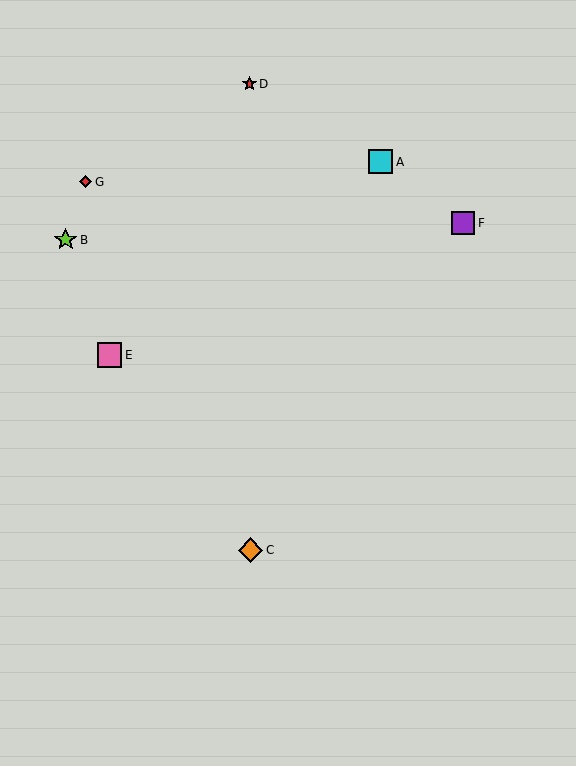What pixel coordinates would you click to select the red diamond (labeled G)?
Click at (86, 182) to select the red diamond G.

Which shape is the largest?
The pink square (labeled E) is the largest.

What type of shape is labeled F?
Shape F is a purple square.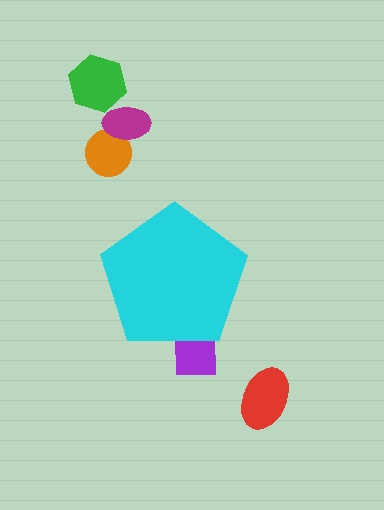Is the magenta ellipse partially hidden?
No, the magenta ellipse is fully visible.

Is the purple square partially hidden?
Yes, the purple square is partially hidden behind the cyan pentagon.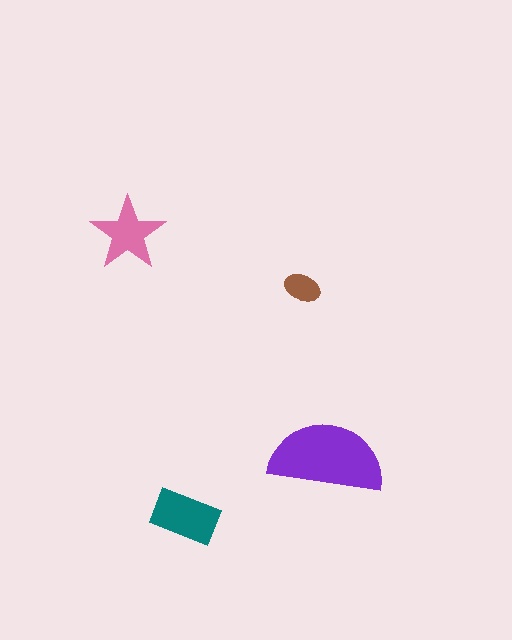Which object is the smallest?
The brown ellipse.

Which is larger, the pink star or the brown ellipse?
The pink star.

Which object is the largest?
The purple semicircle.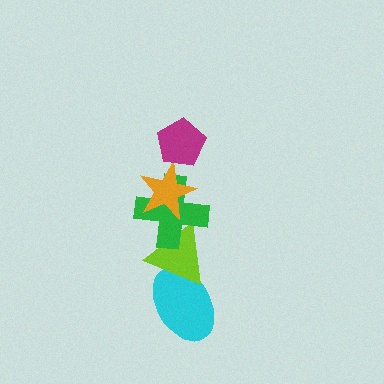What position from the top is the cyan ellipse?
The cyan ellipse is 5th from the top.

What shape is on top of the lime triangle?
The green cross is on top of the lime triangle.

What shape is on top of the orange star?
The magenta pentagon is on top of the orange star.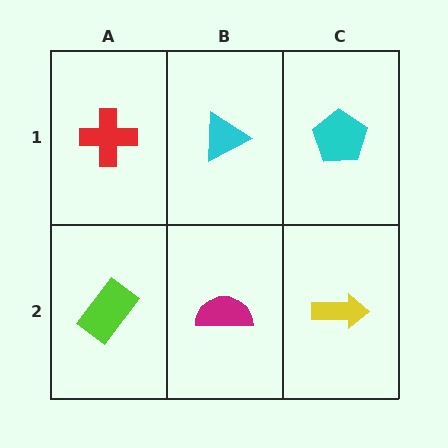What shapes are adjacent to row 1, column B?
A magenta semicircle (row 2, column B), a red cross (row 1, column A), a cyan pentagon (row 1, column C).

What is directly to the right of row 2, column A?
A magenta semicircle.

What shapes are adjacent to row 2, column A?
A red cross (row 1, column A), a magenta semicircle (row 2, column B).